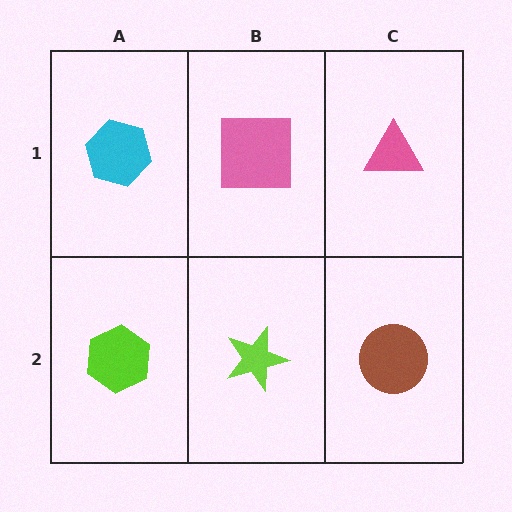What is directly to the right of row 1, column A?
A pink square.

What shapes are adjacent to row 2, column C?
A pink triangle (row 1, column C), a lime star (row 2, column B).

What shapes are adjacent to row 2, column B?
A pink square (row 1, column B), a lime hexagon (row 2, column A), a brown circle (row 2, column C).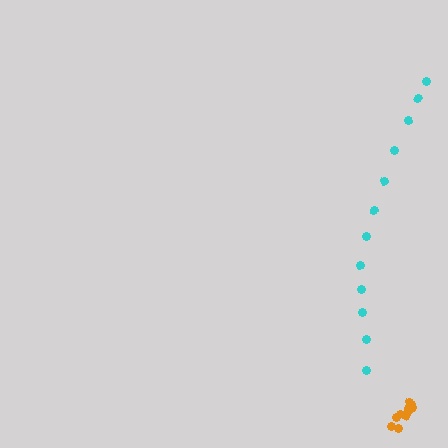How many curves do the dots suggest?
There are 2 distinct paths.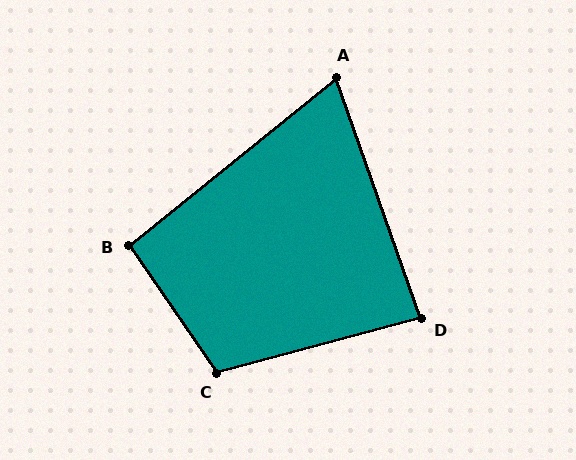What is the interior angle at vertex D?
Approximately 85 degrees (approximately right).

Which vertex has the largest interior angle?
C, at approximately 110 degrees.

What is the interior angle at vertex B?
Approximately 95 degrees (approximately right).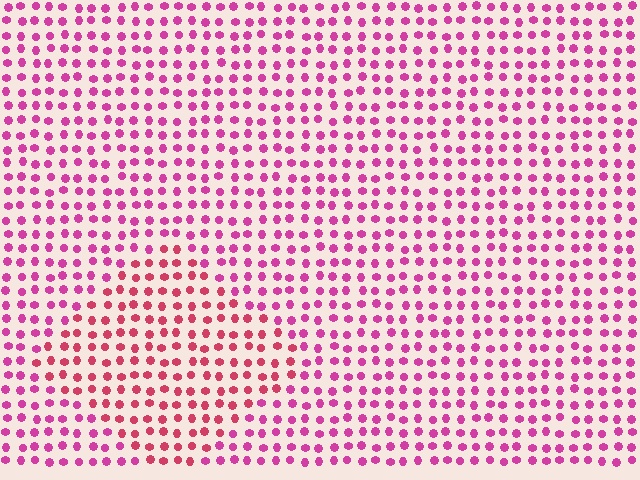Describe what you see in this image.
The image is filled with small magenta elements in a uniform arrangement. A diamond-shaped region is visible where the elements are tinted to a slightly different hue, forming a subtle color boundary.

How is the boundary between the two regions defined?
The boundary is defined purely by a slight shift in hue (about 26 degrees). Spacing, size, and orientation are identical on both sides.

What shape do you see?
I see a diamond.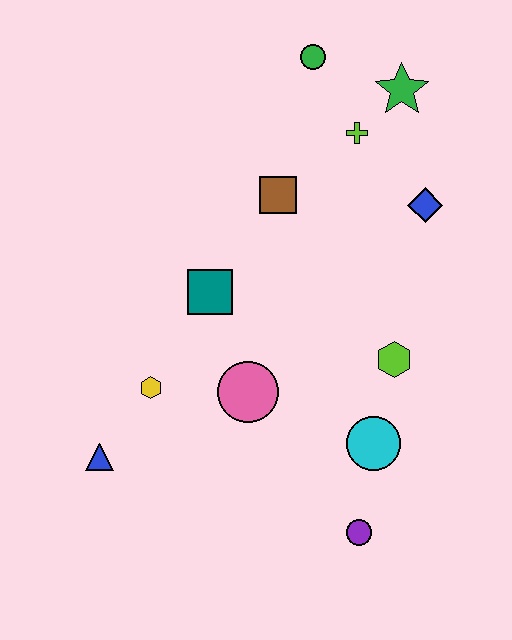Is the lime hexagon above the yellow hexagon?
Yes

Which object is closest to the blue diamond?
The lime cross is closest to the blue diamond.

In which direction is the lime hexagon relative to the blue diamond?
The lime hexagon is below the blue diamond.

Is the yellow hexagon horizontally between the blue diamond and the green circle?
No